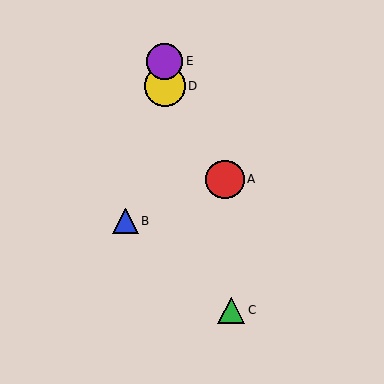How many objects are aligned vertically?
2 objects (D, E) are aligned vertically.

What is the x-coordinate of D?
Object D is at x≈165.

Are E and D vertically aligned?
Yes, both are at x≈165.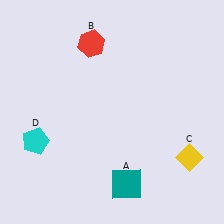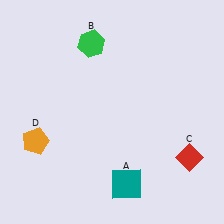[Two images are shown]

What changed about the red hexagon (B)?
In Image 1, B is red. In Image 2, it changed to green.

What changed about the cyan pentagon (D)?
In Image 1, D is cyan. In Image 2, it changed to orange.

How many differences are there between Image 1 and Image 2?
There are 3 differences between the two images.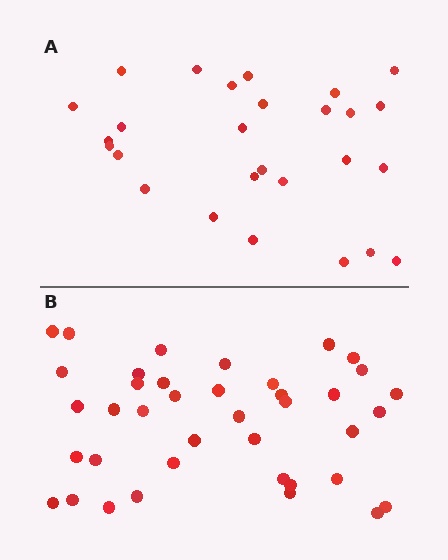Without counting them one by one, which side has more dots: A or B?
Region B (the bottom region) has more dots.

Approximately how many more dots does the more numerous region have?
Region B has roughly 12 or so more dots than region A.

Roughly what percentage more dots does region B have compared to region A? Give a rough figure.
About 45% more.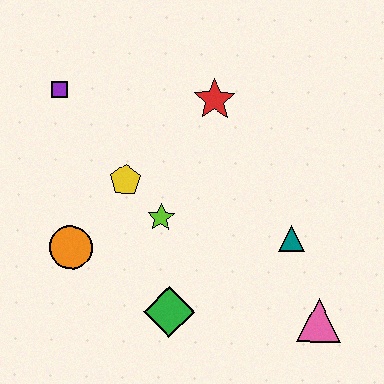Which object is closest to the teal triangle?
The pink triangle is closest to the teal triangle.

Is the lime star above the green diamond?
Yes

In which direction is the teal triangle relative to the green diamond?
The teal triangle is to the right of the green diamond.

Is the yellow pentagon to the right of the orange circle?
Yes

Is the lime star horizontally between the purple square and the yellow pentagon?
No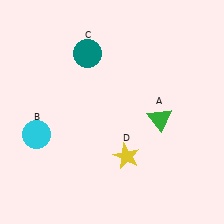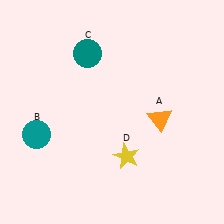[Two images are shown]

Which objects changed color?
A changed from green to orange. B changed from cyan to teal.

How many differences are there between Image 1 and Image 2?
There are 2 differences between the two images.